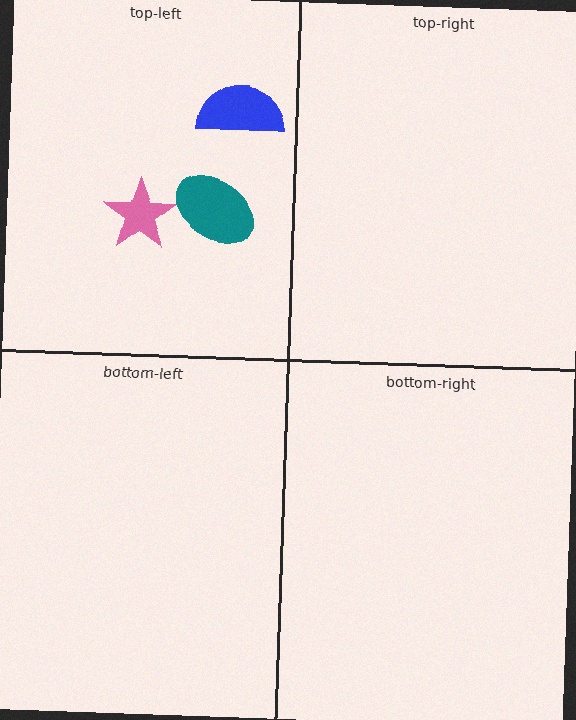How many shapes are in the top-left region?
3.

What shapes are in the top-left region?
The pink star, the blue semicircle, the teal ellipse.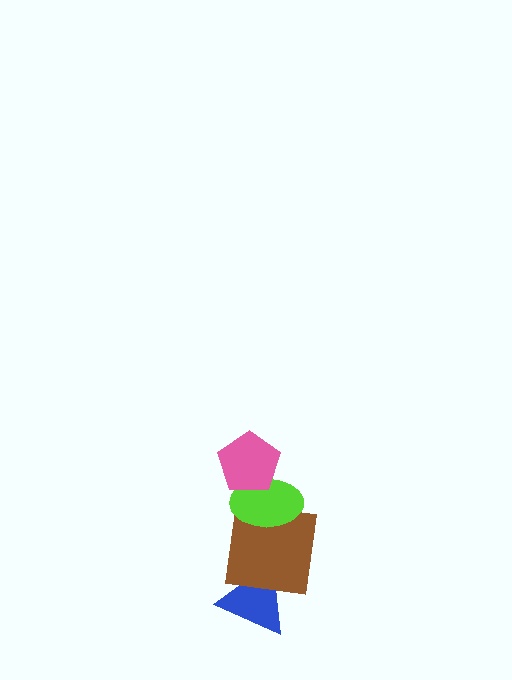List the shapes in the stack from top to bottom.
From top to bottom: the pink pentagon, the lime ellipse, the brown square, the blue triangle.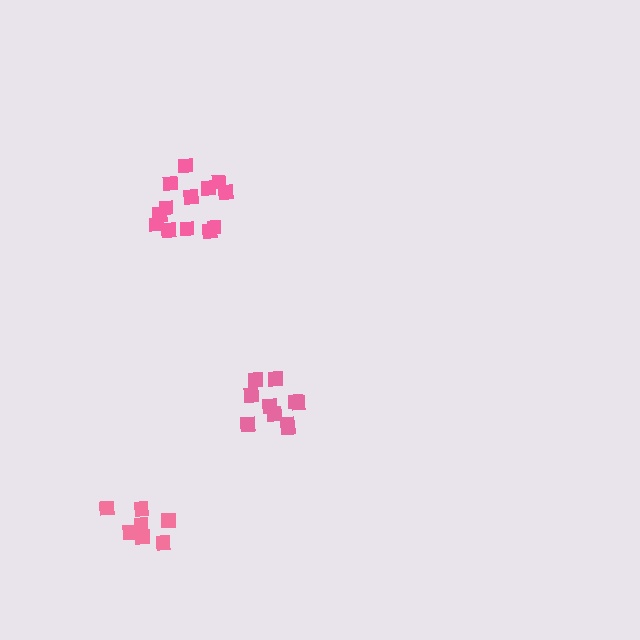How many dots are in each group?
Group 1: 10 dots, Group 2: 7 dots, Group 3: 13 dots (30 total).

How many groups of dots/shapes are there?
There are 3 groups.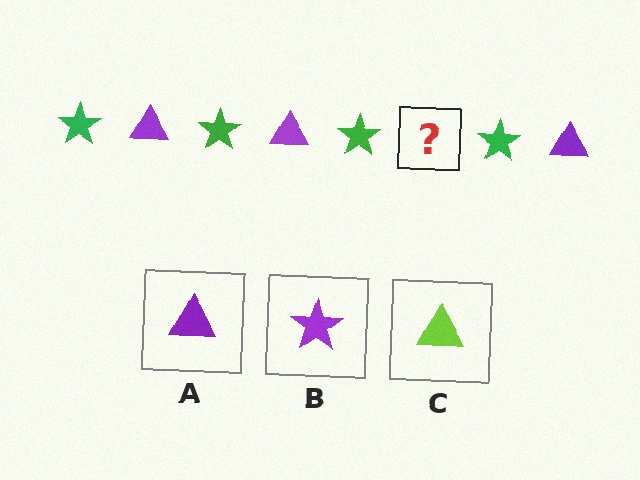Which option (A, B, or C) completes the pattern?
A.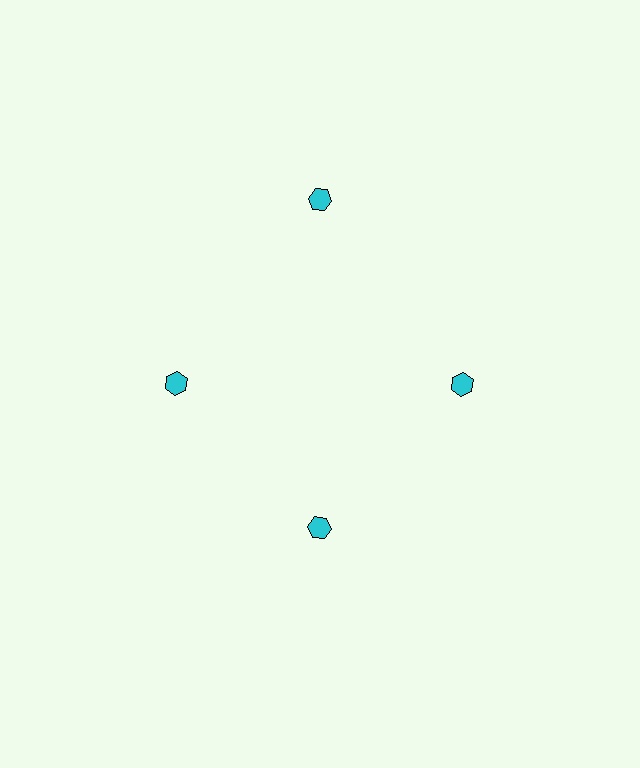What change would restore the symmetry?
The symmetry would be restored by moving it inward, back onto the ring so that all 4 hexagons sit at equal angles and equal distance from the center.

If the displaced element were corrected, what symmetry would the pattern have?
It would have 4-fold rotational symmetry — the pattern would map onto itself every 90 degrees.